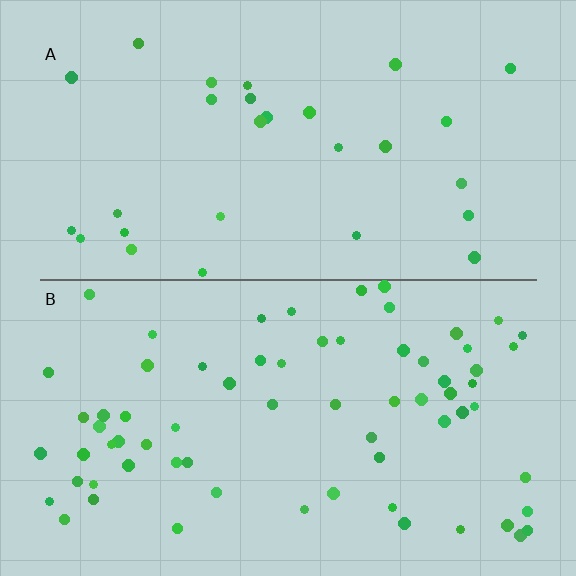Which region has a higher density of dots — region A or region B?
B (the bottom).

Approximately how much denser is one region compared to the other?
Approximately 2.4× — region B over region A.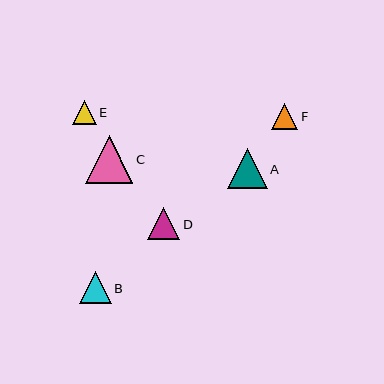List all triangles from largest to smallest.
From largest to smallest: C, A, D, B, F, E.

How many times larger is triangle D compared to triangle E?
Triangle D is approximately 1.3 times the size of triangle E.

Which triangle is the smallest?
Triangle E is the smallest with a size of approximately 24 pixels.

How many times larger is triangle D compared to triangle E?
Triangle D is approximately 1.3 times the size of triangle E.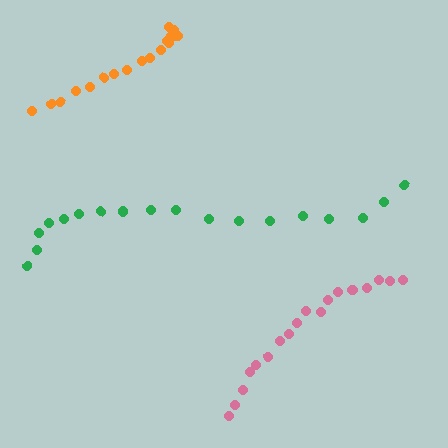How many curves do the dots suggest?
There are 3 distinct paths.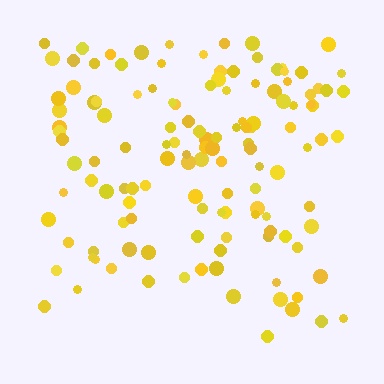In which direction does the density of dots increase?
From bottom to top, with the top side densest.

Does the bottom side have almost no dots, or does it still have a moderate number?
Still a moderate number, just noticeably fewer than the top.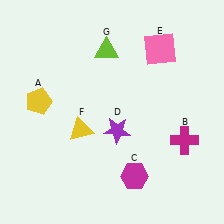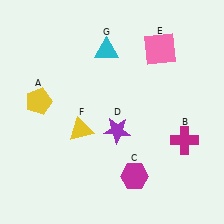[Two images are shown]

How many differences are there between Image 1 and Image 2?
There is 1 difference between the two images.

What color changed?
The triangle (G) changed from lime in Image 1 to cyan in Image 2.